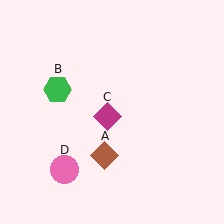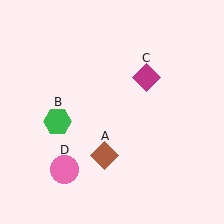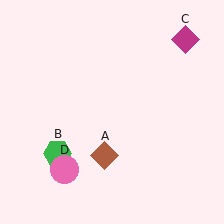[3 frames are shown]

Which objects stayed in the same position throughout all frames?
Brown diamond (object A) and pink circle (object D) remained stationary.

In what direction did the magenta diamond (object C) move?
The magenta diamond (object C) moved up and to the right.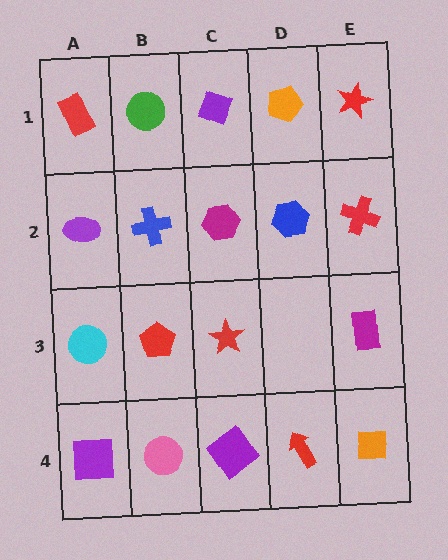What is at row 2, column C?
A magenta hexagon.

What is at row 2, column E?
A red cross.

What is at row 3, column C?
A red star.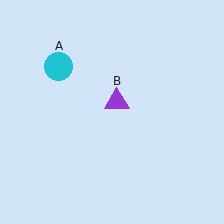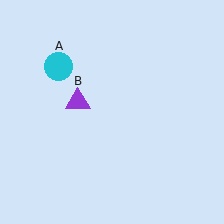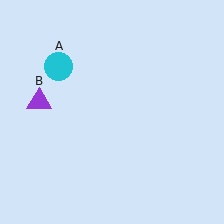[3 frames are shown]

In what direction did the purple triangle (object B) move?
The purple triangle (object B) moved left.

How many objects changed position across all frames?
1 object changed position: purple triangle (object B).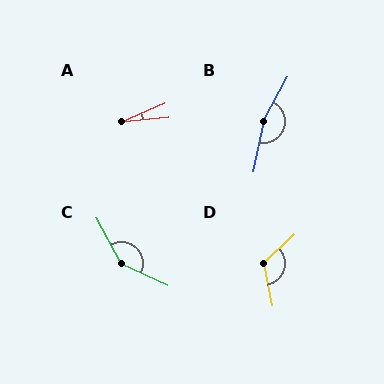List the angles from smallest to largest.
A (18°), D (122°), C (144°), B (163°).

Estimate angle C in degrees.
Approximately 144 degrees.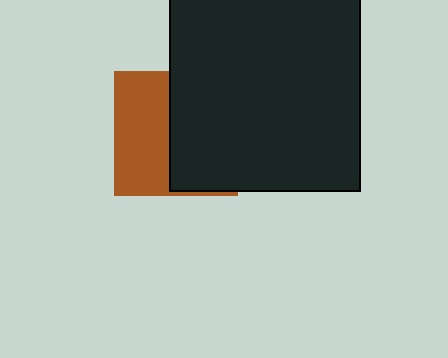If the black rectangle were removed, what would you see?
You would see the complete brown square.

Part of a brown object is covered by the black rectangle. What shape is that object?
It is a square.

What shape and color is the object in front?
The object in front is a black rectangle.